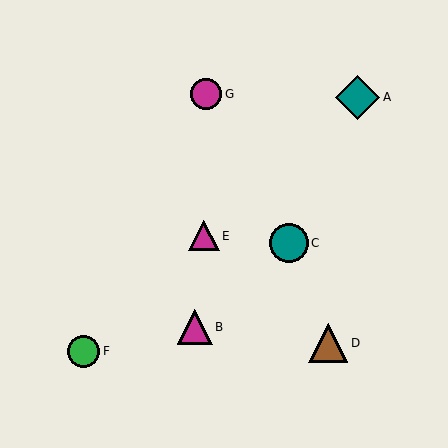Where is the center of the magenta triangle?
The center of the magenta triangle is at (204, 236).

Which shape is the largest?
The teal diamond (labeled A) is the largest.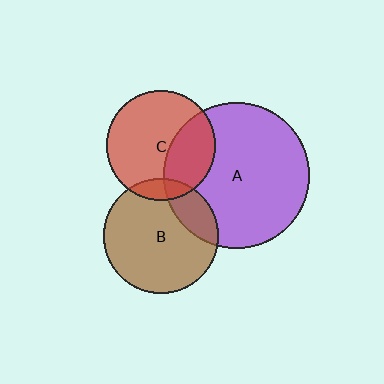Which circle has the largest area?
Circle A (purple).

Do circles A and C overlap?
Yes.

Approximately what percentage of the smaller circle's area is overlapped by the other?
Approximately 35%.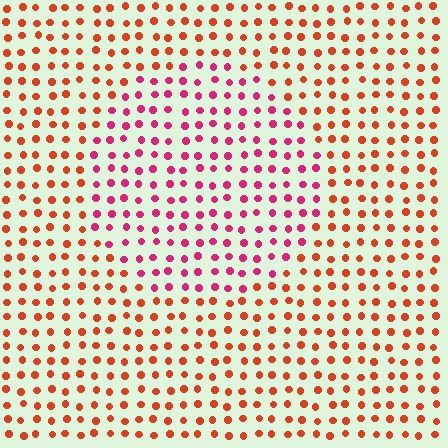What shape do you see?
I see a circle.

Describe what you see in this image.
The image is filled with small red elements in a uniform arrangement. A circle-shaped region is visible where the elements are tinted to a slightly different hue, forming a subtle color boundary.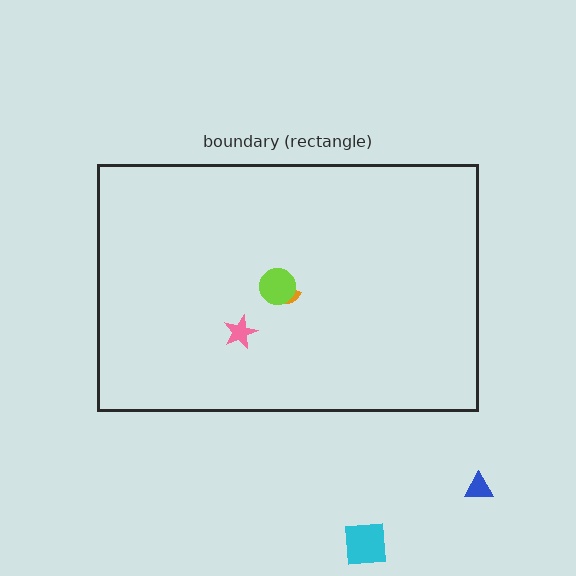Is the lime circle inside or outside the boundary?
Inside.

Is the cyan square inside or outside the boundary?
Outside.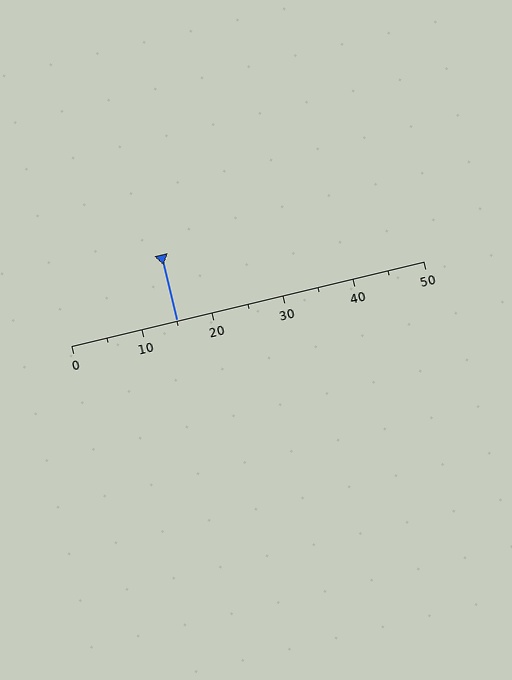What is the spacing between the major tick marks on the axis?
The major ticks are spaced 10 apart.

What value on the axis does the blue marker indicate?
The marker indicates approximately 15.